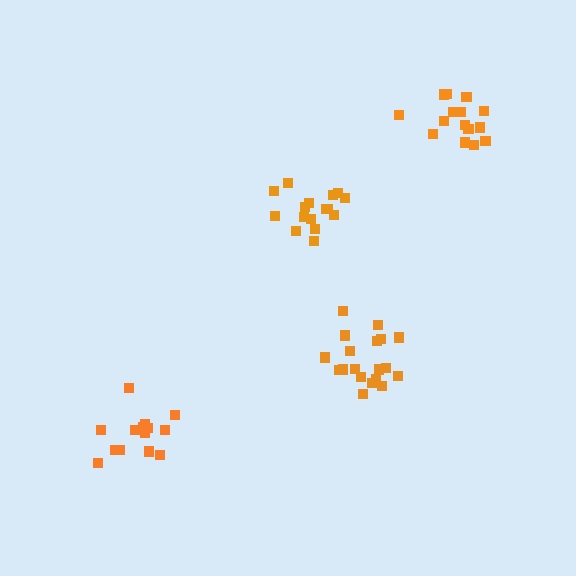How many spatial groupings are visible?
There are 4 spatial groupings.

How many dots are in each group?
Group 1: 19 dots, Group 2: 16 dots, Group 3: 14 dots, Group 4: 15 dots (64 total).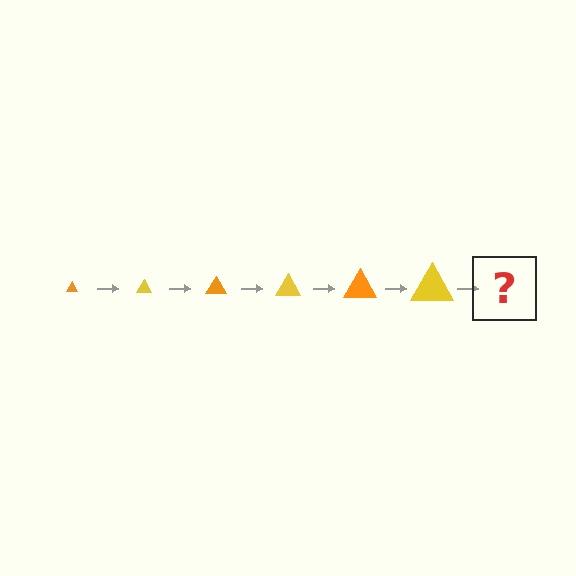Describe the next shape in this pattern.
It should be an orange triangle, larger than the previous one.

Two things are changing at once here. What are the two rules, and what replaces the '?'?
The two rules are that the triangle grows larger each step and the color cycles through orange and yellow. The '?' should be an orange triangle, larger than the previous one.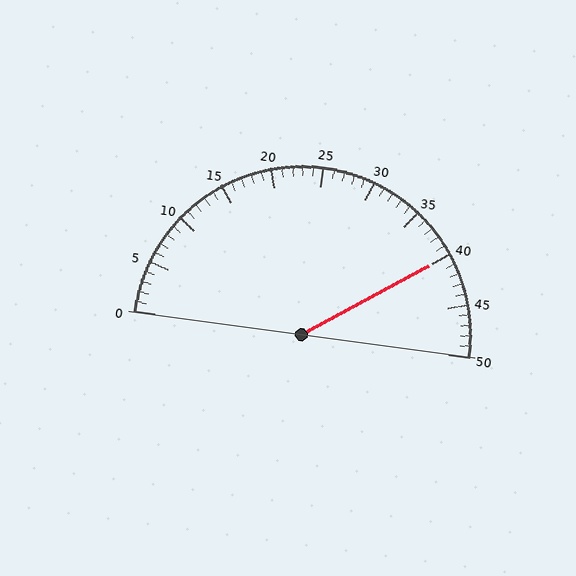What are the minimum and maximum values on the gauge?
The gauge ranges from 0 to 50.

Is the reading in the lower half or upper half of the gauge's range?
The reading is in the upper half of the range (0 to 50).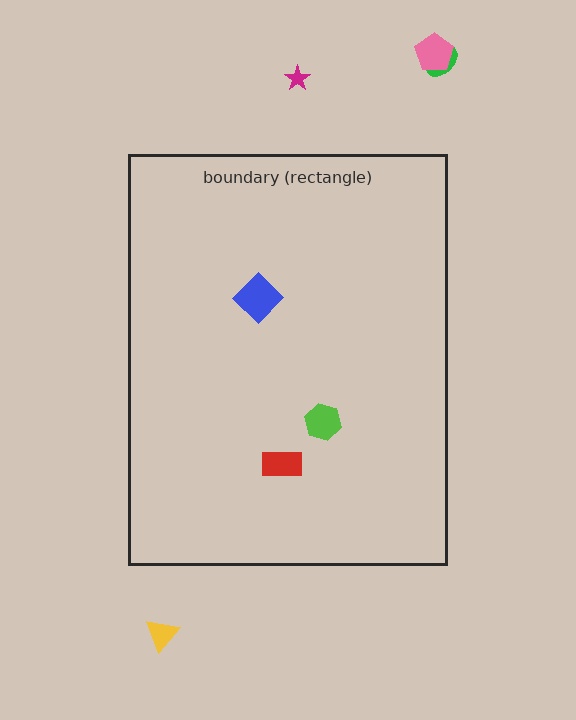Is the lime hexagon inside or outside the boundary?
Inside.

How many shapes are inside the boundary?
3 inside, 4 outside.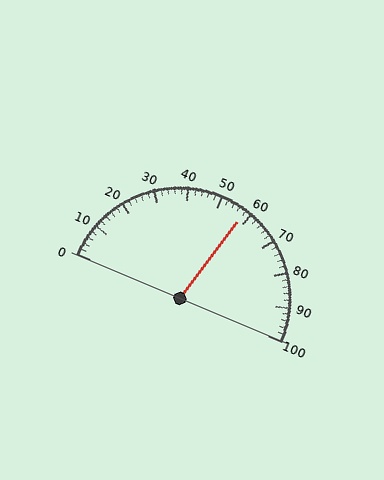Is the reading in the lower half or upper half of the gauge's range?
The reading is in the upper half of the range (0 to 100).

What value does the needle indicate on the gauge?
The needle indicates approximately 58.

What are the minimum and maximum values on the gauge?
The gauge ranges from 0 to 100.